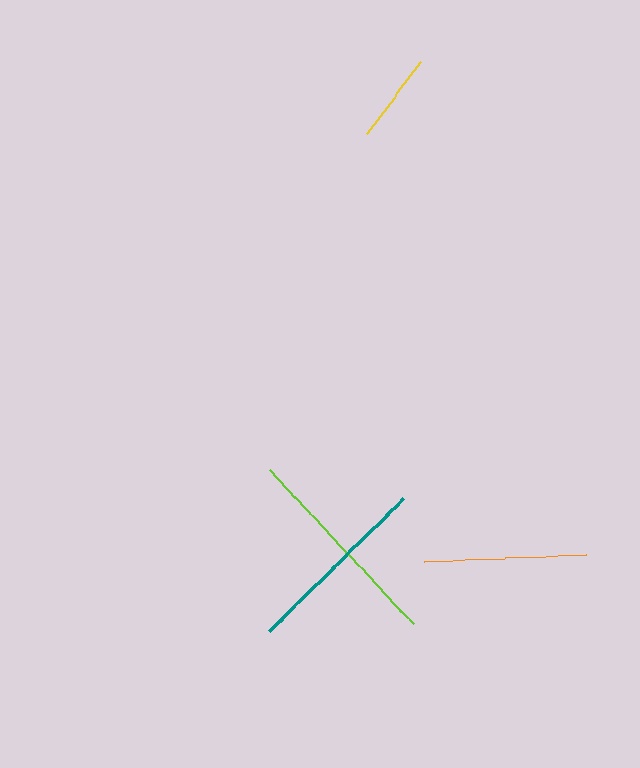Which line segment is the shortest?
The yellow line is the shortest at approximately 90 pixels.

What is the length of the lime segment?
The lime segment is approximately 211 pixels long.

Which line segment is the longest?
The lime line is the longest at approximately 211 pixels.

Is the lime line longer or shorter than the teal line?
The lime line is longer than the teal line.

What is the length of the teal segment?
The teal segment is approximately 189 pixels long.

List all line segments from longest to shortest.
From longest to shortest: lime, teal, orange, yellow.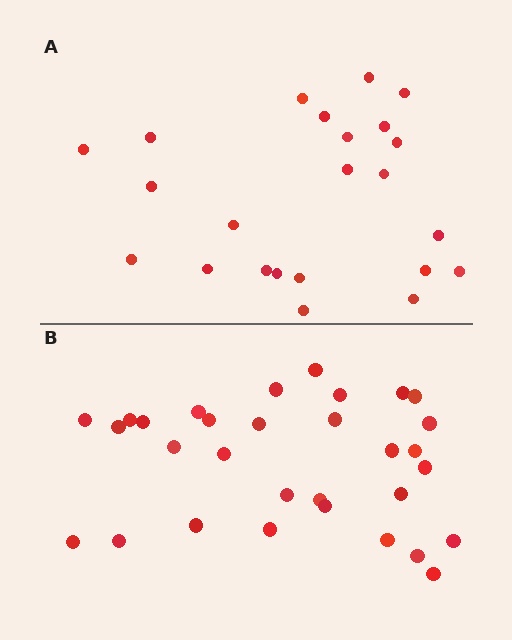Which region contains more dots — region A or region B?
Region B (the bottom region) has more dots.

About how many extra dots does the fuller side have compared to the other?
Region B has roughly 8 or so more dots than region A.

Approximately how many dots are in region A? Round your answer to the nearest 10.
About 20 dots. (The exact count is 23, which rounds to 20.)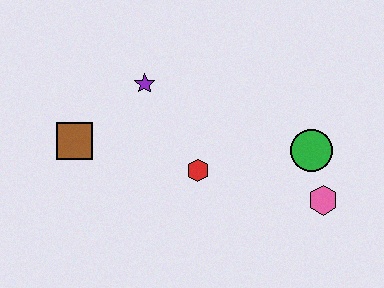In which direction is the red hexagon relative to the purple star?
The red hexagon is below the purple star.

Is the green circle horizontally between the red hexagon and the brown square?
No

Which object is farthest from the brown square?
The pink hexagon is farthest from the brown square.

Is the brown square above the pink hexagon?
Yes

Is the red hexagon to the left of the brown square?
No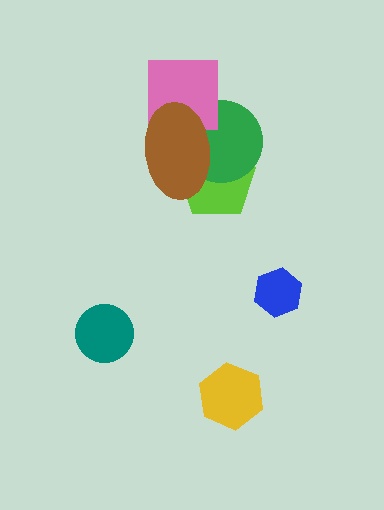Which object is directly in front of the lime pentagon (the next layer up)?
The green circle is directly in front of the lime pentagon.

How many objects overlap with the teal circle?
0 objects overlap with the teal circle.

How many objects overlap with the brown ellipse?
3 objects overlap with the brown ellipse.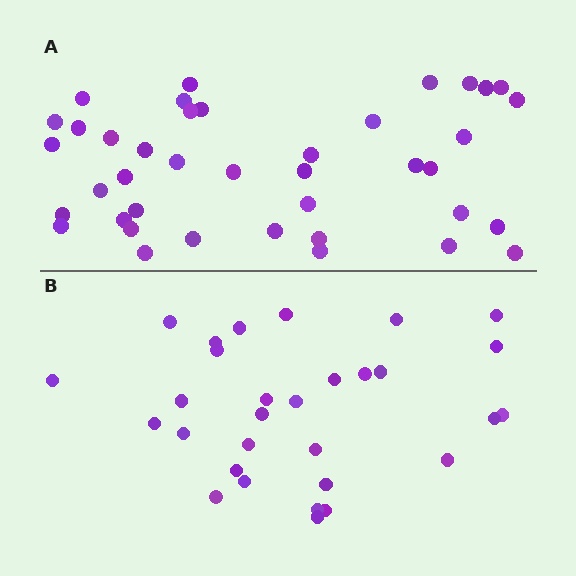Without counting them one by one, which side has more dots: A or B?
Region A (the top region) has more dots.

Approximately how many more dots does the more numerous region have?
Region A has roughly 10 or so more dots than region B.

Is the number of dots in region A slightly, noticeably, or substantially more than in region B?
Region A has noticeably more, but not dramatically so. The ratio is roughly 1.3 to 1.